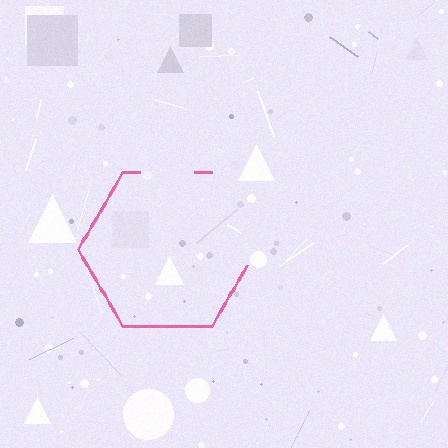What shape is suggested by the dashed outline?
The dashed outline suggests a hexagon.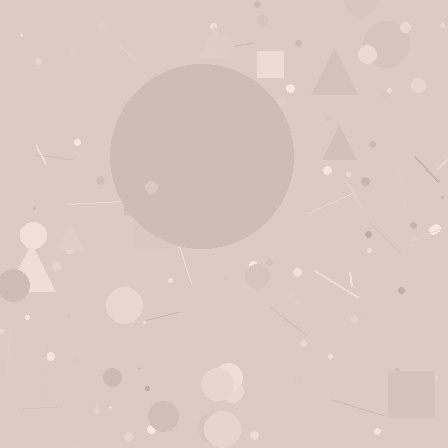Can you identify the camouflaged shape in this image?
The camouflaged shape is a circle.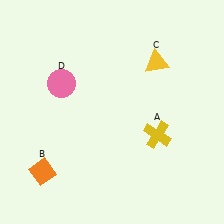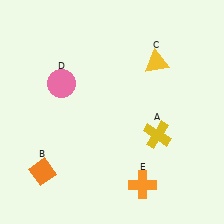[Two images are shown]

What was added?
An orange cross (E) was added in Image 2.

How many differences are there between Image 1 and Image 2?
There is 1 difference between the two images.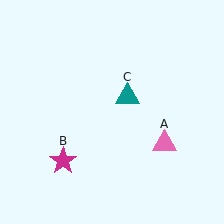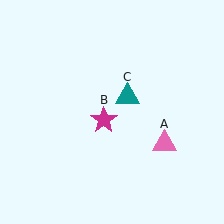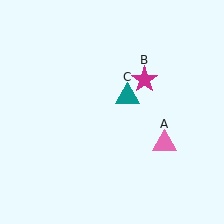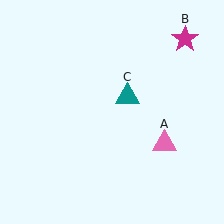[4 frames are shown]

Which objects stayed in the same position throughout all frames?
Pink triangle (object A) and teal triangle (object C) remained stationary.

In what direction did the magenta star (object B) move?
The magenta star (object B) moved up and to the right.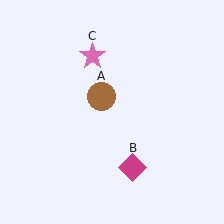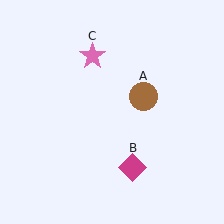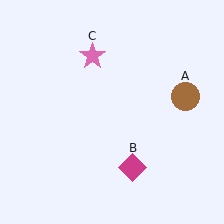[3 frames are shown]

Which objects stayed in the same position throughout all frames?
Magenta diamond (object B) and pink star (object C) remained stationary.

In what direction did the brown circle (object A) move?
The brown circle (object A) moved right.